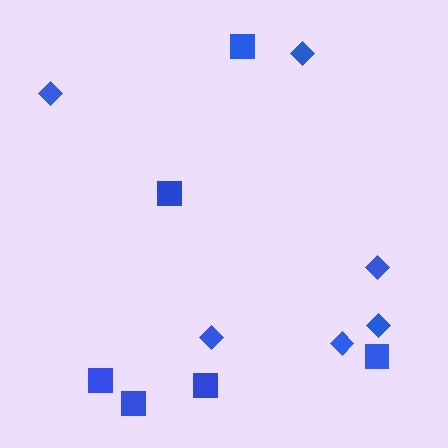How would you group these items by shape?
There are 2 groups: one group of diamonds (6) and one group of squares (6).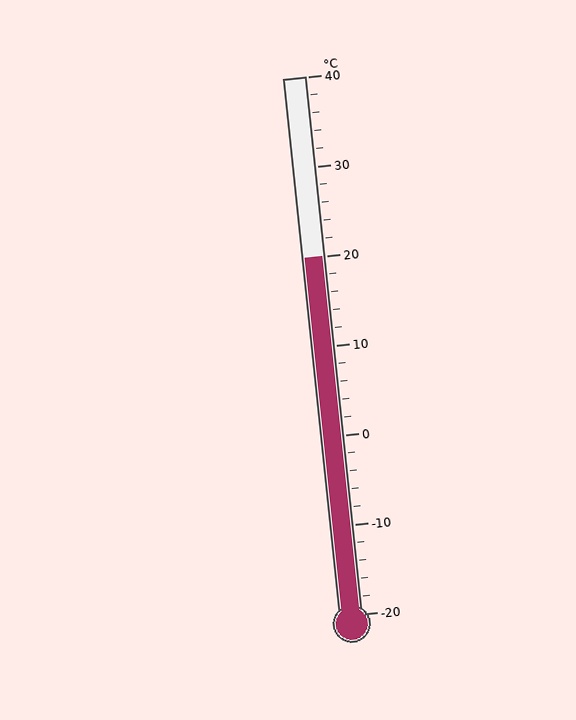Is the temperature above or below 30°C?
The temperature is below 30°C.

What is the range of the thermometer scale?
The thermometer scale ranges from -20°C to 40°C.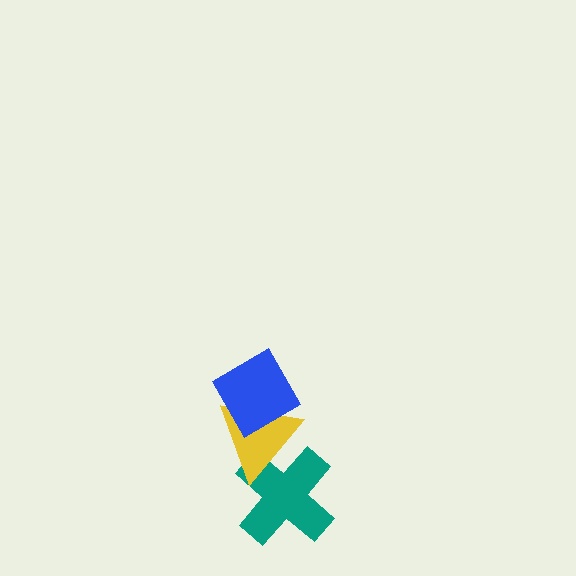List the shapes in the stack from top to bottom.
From top to bottom: the blue diamond, the yellow triangle, the teal cross.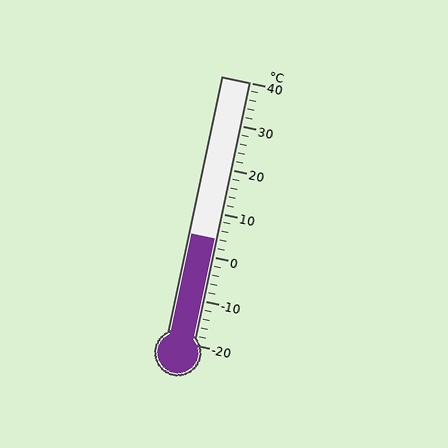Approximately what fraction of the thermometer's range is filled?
The thermometer is filled to approximately 40% of its range.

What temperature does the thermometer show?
The thermometer shows approximately 4°C.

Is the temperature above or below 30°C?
The temperature is below 30°C.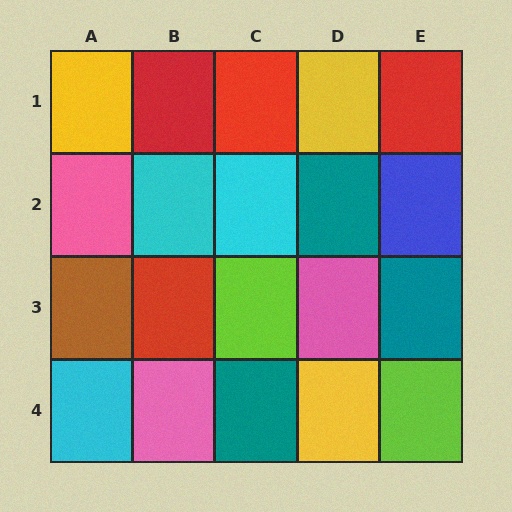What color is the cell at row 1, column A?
Yellow.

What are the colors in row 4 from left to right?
Cyan, pink, teal, yellow, lime.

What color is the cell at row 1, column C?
Red.